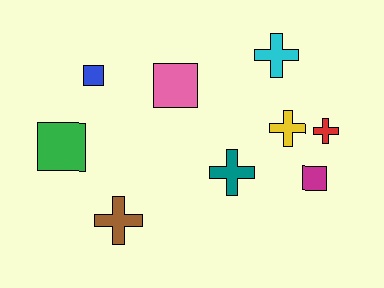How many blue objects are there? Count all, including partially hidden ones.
There is 1 blue object.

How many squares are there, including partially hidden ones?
There are 4 squares.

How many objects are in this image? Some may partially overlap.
There are 9 objects.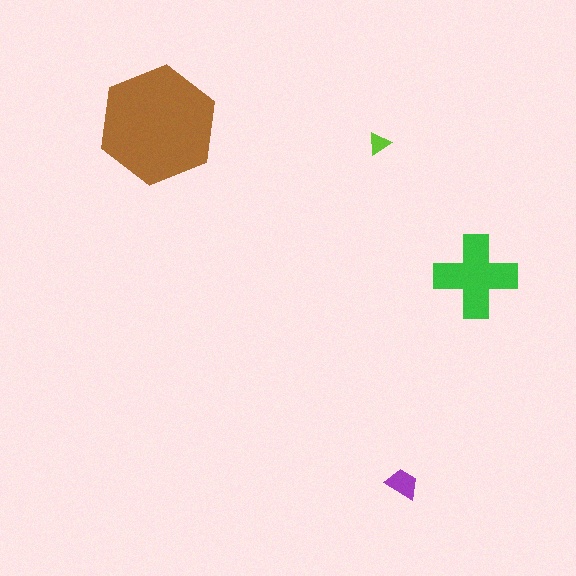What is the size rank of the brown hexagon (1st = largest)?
1st.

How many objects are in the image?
There are 4 objects in the image.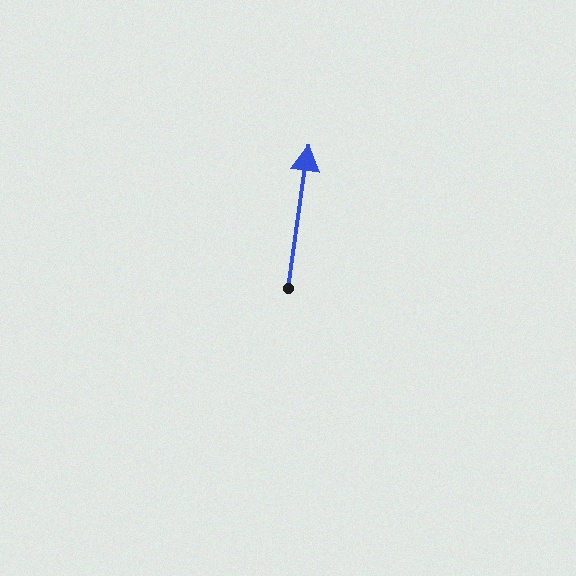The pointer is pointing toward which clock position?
Roughly 12 o'clock.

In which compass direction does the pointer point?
North.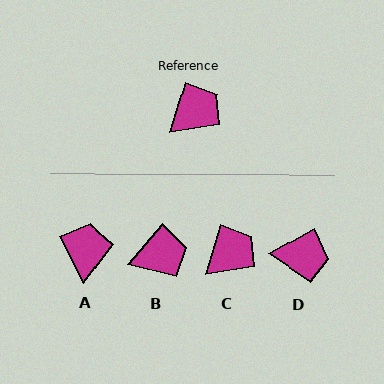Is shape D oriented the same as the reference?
No, it is off by about 43 degrees.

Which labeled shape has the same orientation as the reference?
C.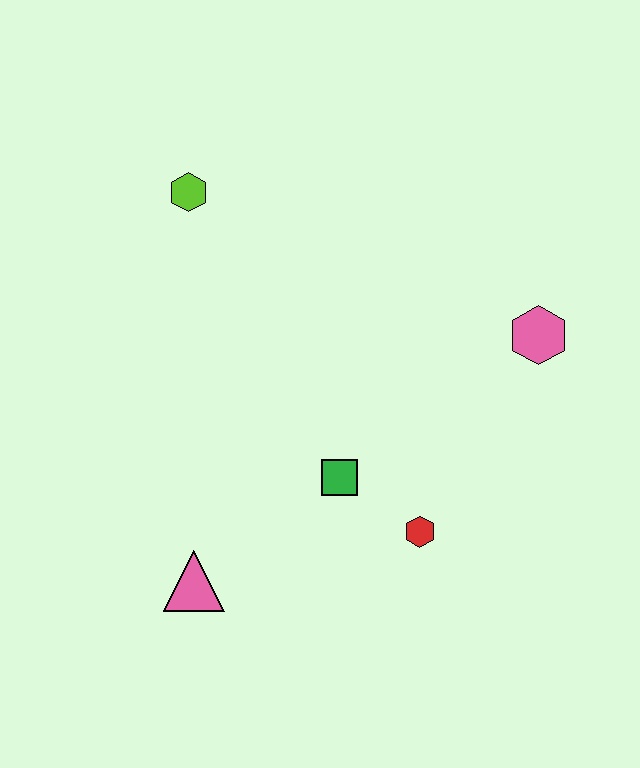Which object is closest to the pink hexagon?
The red hexagon is closest to the pink hexagon.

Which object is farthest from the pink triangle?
The pink hexagon is farthest from the pink triangle.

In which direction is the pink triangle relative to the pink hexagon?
The pink triangle is to the left of the pink hexagon.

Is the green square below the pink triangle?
No